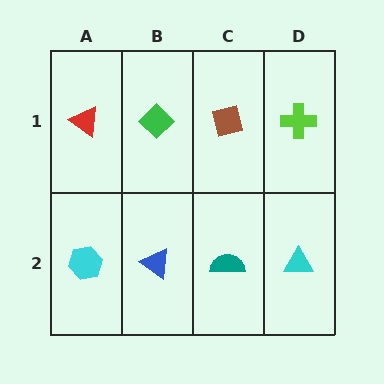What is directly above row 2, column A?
A red triangle.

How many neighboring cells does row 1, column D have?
2.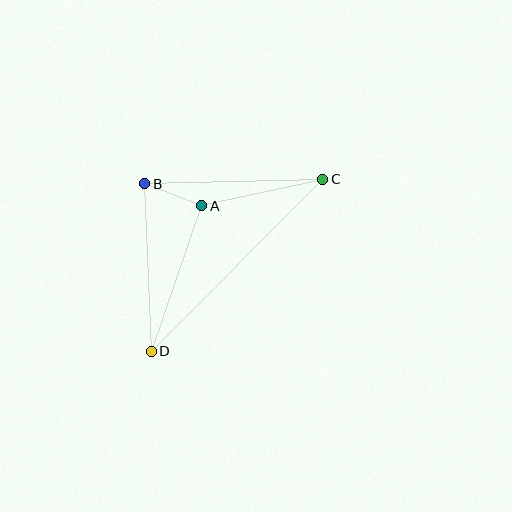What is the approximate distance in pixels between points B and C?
The distance between B and C is approximately 178 pixels.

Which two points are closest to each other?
Points A and B are closest to each other.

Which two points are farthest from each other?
Points C and D are farthest from each other.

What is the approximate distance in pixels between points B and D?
The distance between B and D is approximately 168 pixels.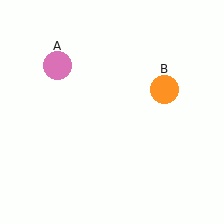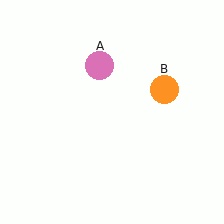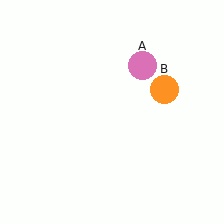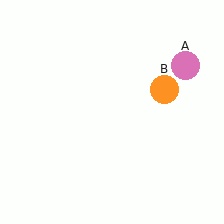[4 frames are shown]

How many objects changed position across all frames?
1 object changed position: pink circle (object A).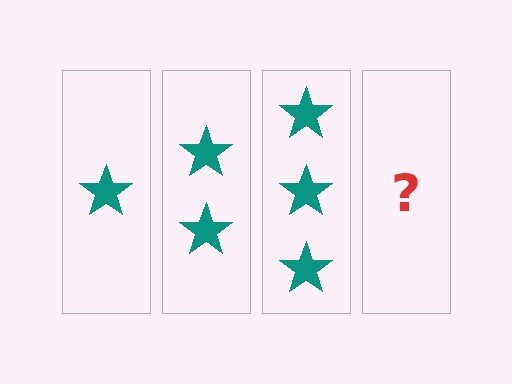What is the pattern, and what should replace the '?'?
The pattern is that each step adds one more star. The '?' should be 4 stars.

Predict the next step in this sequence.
The next step is 4 stars.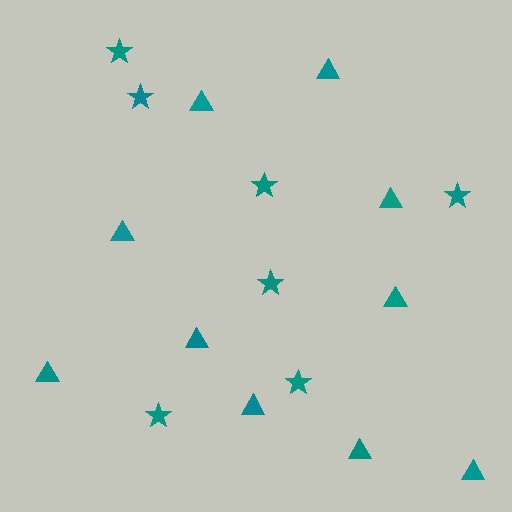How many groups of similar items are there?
There are 2 groups: one group of triangles (10) and one group of stars (7).